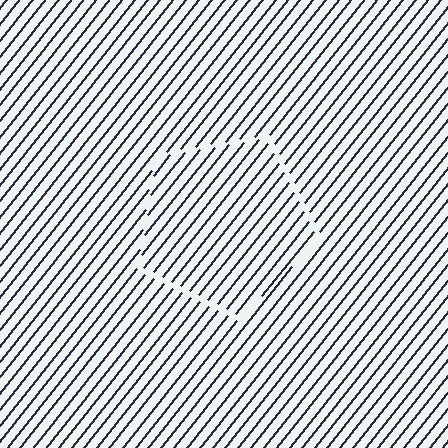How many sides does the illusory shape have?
5 sides — the line-ends trace a pentagon.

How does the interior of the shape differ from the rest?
The interior of the shape contains the same grating, shifted by half a period — the contour is defined by the phase discontinuity where line-ends from the inner and outer gratings abut.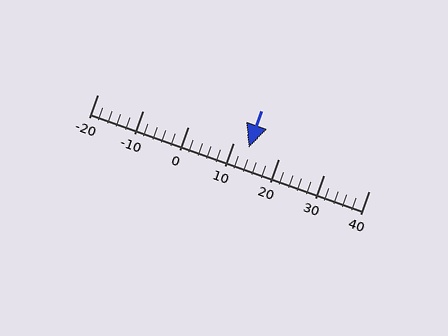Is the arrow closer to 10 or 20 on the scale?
The arrow is closer to 10.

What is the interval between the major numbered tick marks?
The major tick marks are spaced 10 units apart.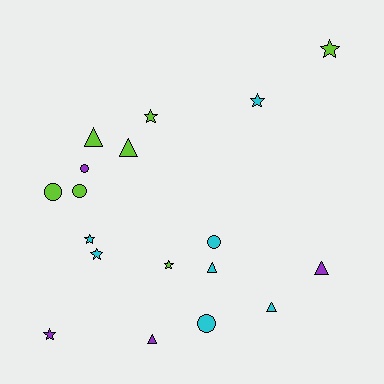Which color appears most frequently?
Lime, with 7 objects.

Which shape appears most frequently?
Star, with 7 objects.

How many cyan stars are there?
There are 3 cyan stars.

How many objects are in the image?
There are 18 objects.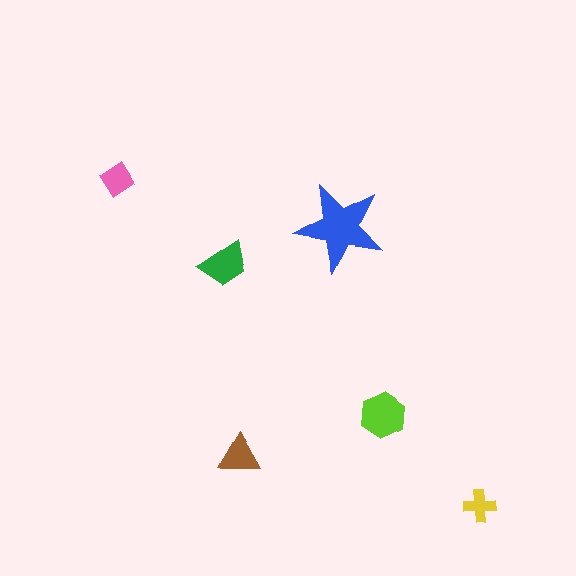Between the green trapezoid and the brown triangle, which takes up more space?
The green trapezoid.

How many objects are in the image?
There are 6 objects in the image.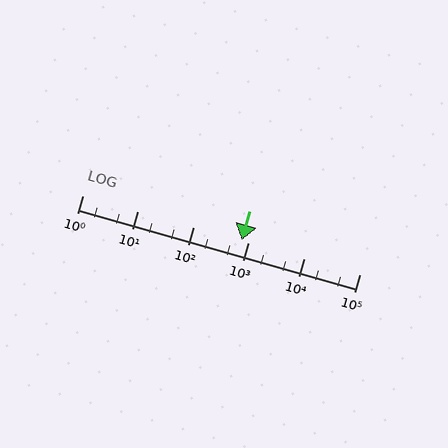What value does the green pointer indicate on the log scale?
The pointer indicates approximately 740.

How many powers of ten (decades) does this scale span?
The scale spans 5 decades, from 1 to 100000.